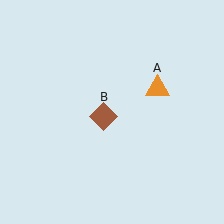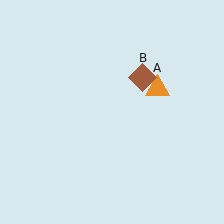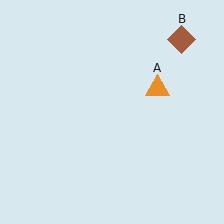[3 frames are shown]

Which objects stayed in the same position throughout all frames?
Orange triangle (object A) remained stationary.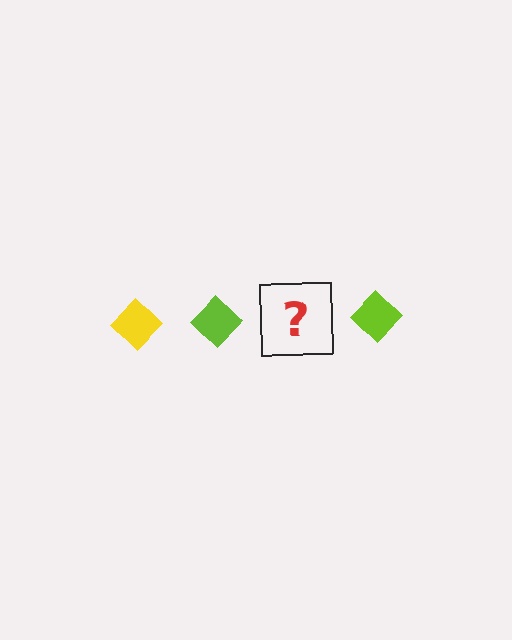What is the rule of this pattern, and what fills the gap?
The rule is that the pattern cycles through yellow, lime diamonds. The gap should be filled with a yellow diamond.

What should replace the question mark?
The question mark should be replaced with a yellow diamond.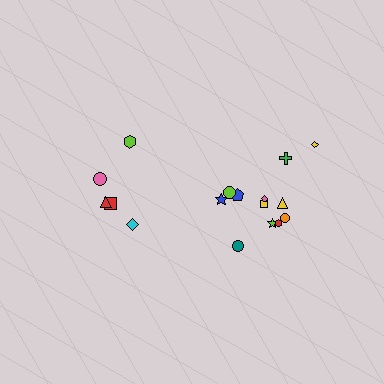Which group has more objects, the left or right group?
The right group.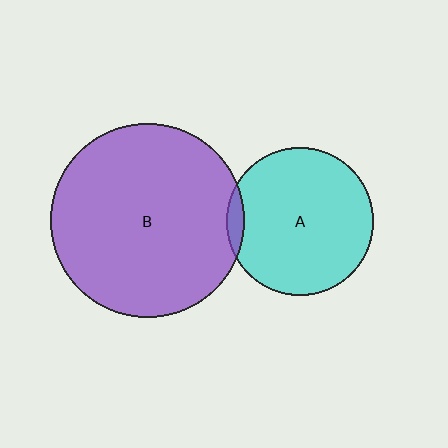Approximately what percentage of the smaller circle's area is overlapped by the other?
Approximately 5%.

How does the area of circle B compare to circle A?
Approximately 1.7 times.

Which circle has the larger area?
Circle B (purple).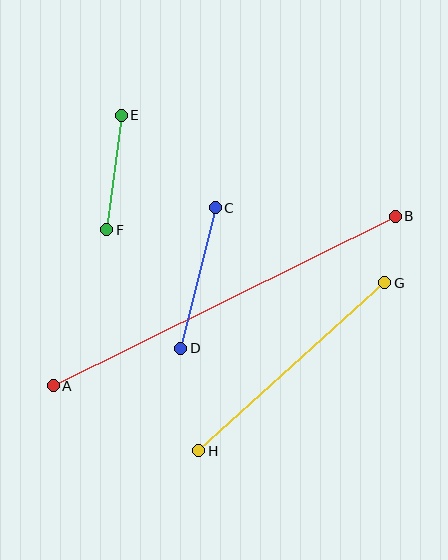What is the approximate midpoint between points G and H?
The midpoint is at approximately (292, 367) pixels.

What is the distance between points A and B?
The distance is approximately 381 pixels.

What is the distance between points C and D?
The distance is approximately 144 pixels.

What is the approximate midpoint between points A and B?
The midpoint is at approximately (224, 301) pixels.